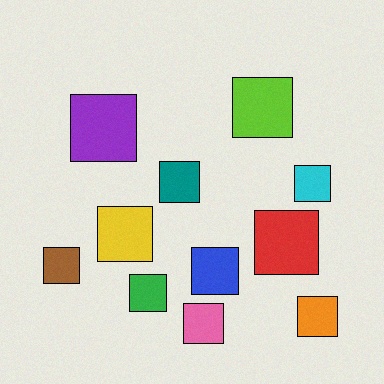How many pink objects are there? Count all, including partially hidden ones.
There is 1 pink object.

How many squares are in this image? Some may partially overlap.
There are 11 squares.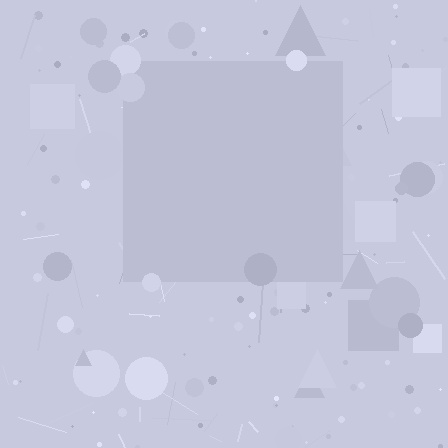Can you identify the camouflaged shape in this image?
The camouflaged shape is a square.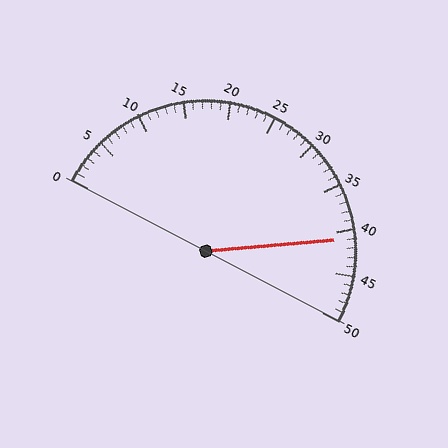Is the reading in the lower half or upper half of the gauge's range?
The reading is in the upper half of the range (0 to 50).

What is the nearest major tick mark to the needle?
The nearest major tick mark is 40.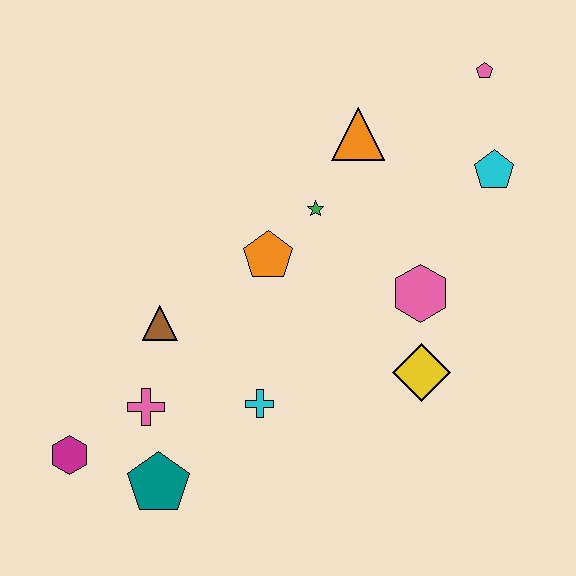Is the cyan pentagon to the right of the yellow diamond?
Yes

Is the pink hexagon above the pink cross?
Yes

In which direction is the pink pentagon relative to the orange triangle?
The pink pentagon is to the right of the orange triangle.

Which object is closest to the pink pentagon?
The cyan pentagon is closest to the pink pentagon.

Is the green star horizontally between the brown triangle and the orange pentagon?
No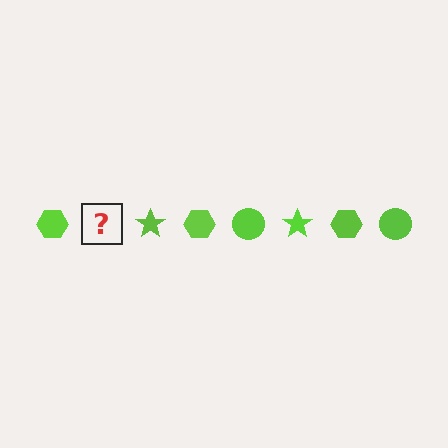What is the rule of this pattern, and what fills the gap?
The rule is that the pattern cycles through hexagon, circle, star shapes in lime. The gap should be filled with a lime circle.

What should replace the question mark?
The question mark should be replaced with a lime circle.